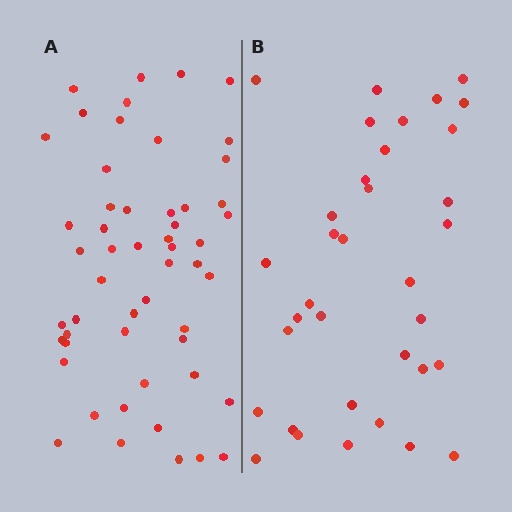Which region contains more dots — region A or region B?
Region A (the left region) has more dots.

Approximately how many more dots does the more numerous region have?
Region A has approximately 20 more dots than region B.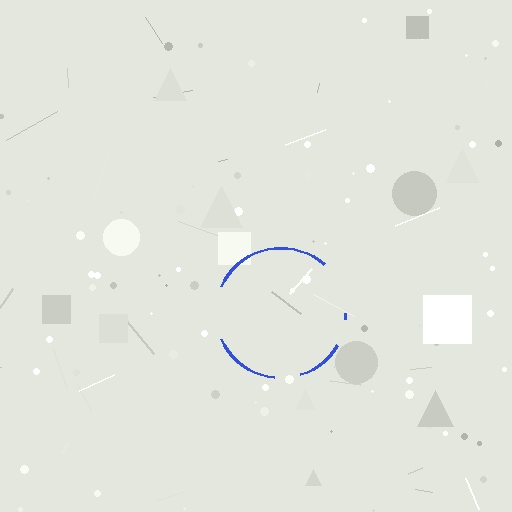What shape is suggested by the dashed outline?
The dashed outline suggests a circle.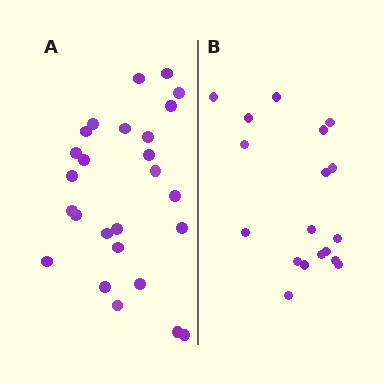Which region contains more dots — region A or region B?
Region A (the left region) has more dots.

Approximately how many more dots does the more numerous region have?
Region A has roughly 8 or so more dots than region B.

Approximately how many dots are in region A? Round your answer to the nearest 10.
About 30 dots. (The exact count is 26, which rounds to 30.)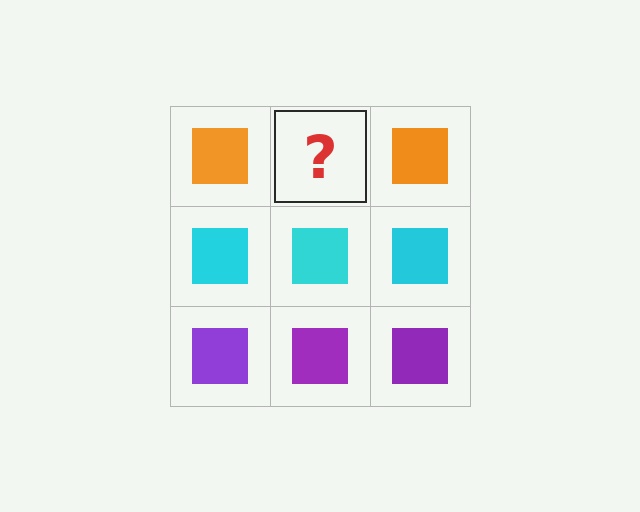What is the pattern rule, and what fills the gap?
The rule is that each row has a consistent color. The gap should be filled with an orange square.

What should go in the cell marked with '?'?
The missing cell should contain an orange square.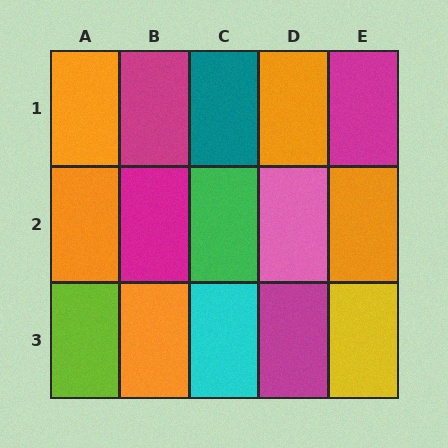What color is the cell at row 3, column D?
Magenta.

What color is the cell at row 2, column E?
Orange.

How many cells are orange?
5 cells are orange.